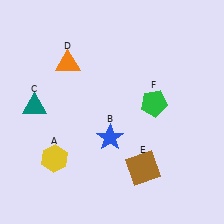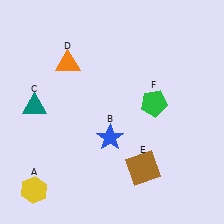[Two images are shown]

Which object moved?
The yellow hexagon (A) moved down.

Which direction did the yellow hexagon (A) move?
The yellow hexagon (A) moved down.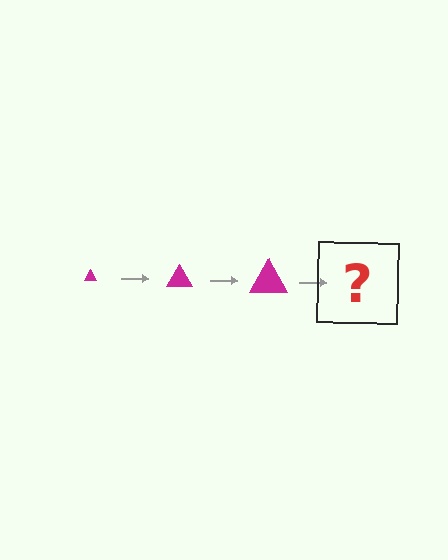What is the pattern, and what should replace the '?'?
The pattern is that the triangle gets progressively larger each step. The '?' should be a magenta triangle, larger than the previous one.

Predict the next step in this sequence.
The next step is a magenta triangle, larger than the previous one.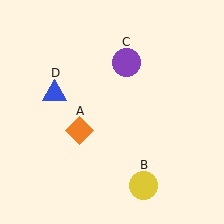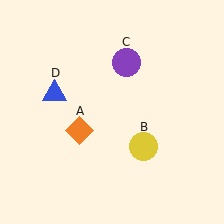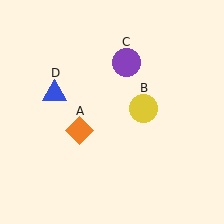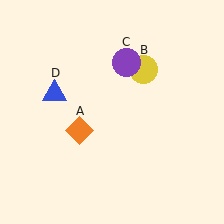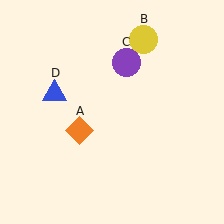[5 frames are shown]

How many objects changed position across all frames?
1 object changed position: yellow circle (object B).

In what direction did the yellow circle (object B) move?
The yellow circle (object B) moved up.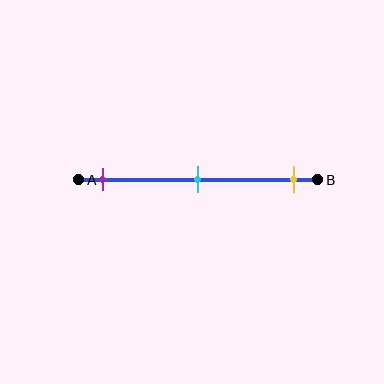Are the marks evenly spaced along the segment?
Yes, the marks are approximately evenly spaced.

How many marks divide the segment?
There are 3 marks dividing the segment.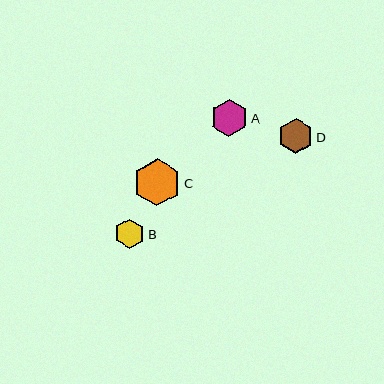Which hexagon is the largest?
Hexagon C is the largest with a size of approximately 47 pixels.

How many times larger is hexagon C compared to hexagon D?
Hexagon C is approximately 1.3 times the size of hexagon D.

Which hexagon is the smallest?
Hexagon B is the smallest with a size of approximately 30 pixels.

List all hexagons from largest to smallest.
From largest to smallest: C, A, D, B.